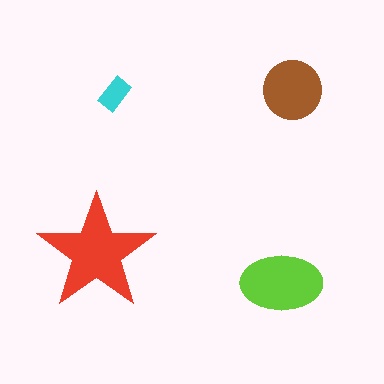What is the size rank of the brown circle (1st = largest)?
3rd.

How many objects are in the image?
There are 4 objects in the image.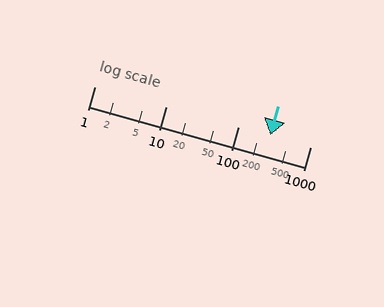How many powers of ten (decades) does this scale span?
The scale spans 3 decades, from 1 to 1000.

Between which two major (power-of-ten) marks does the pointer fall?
The pointer is between 100 and 1000.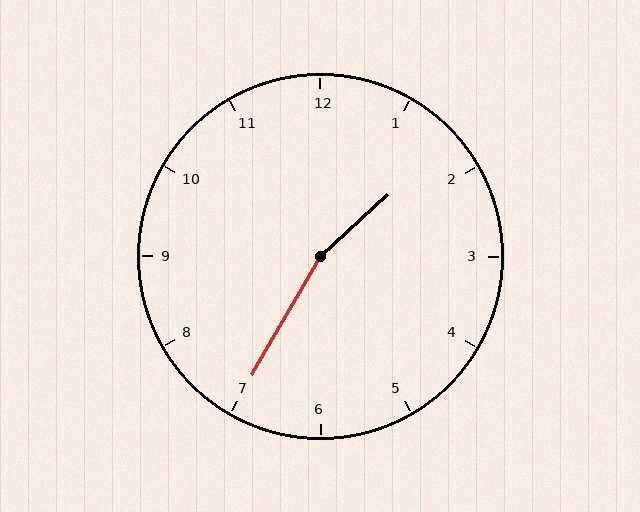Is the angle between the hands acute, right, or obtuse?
It is obtuse.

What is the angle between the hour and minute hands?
Approximately 162 degrees.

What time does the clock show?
1:35.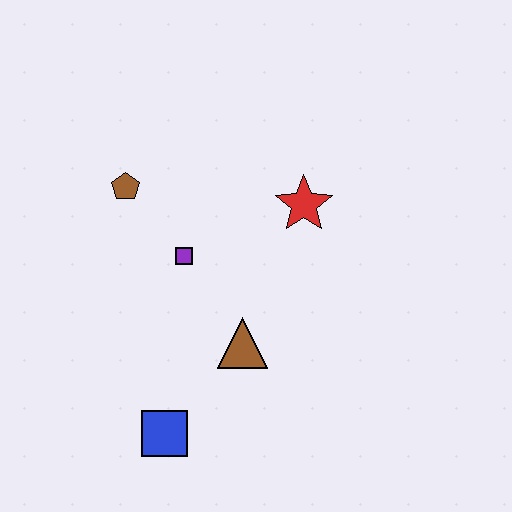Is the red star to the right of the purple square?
Yes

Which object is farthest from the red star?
The blue square is farthest from the red star.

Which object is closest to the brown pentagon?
The purple square is closest to the brown pentagon.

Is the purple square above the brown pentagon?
No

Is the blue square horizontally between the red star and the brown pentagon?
Yes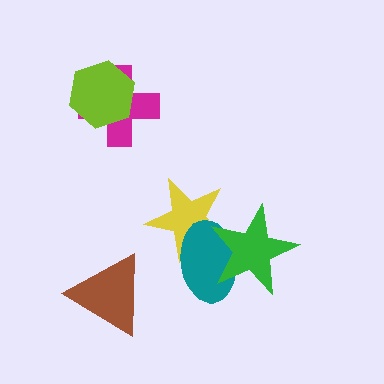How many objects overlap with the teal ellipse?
2 objects overlap with the teal ellipse.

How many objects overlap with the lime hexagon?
1 object overlaps with the lime hexagon.